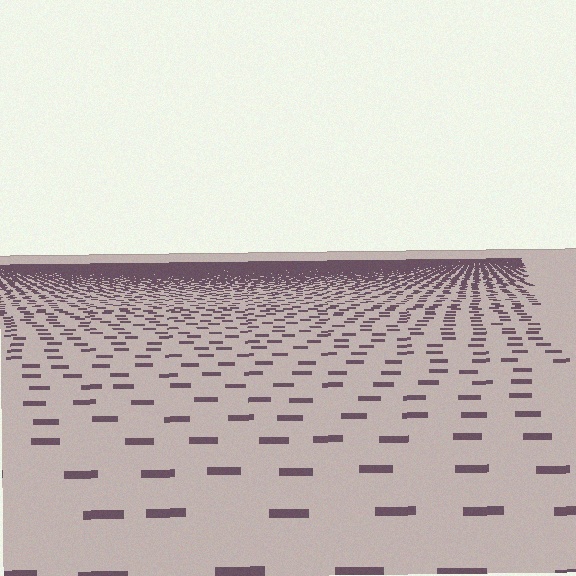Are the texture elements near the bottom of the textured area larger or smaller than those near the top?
Larger. Near the bottom, elements are closer to the viewer and appear at a bigger on-screen size.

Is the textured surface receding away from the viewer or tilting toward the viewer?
The surface is receding away from the viewer. Texture elements get smaller and denser toward the top.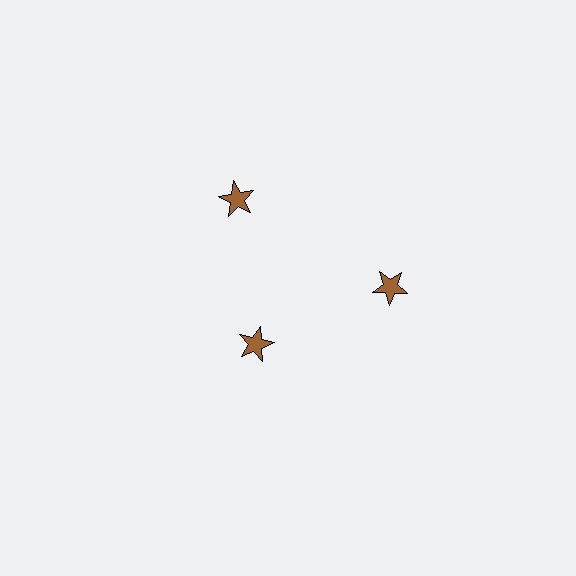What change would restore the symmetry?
The symmetry would be restored by moving it outward, back onto the ring so that all 3 stars sit at equal angles and equal distance from the center.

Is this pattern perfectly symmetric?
No. The 3 brown stars are arranged in a ring, but one element near the 7 o'clock position is pulled inward toward the center, breaking the 3-fold rotational symmetry.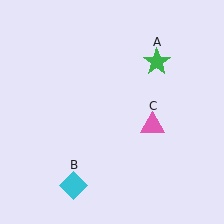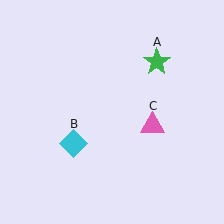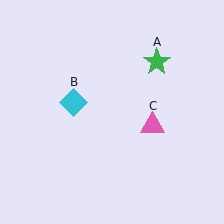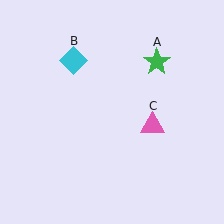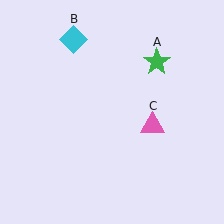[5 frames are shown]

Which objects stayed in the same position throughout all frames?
Green star (object A) and pink triangle (object C) remained stationary.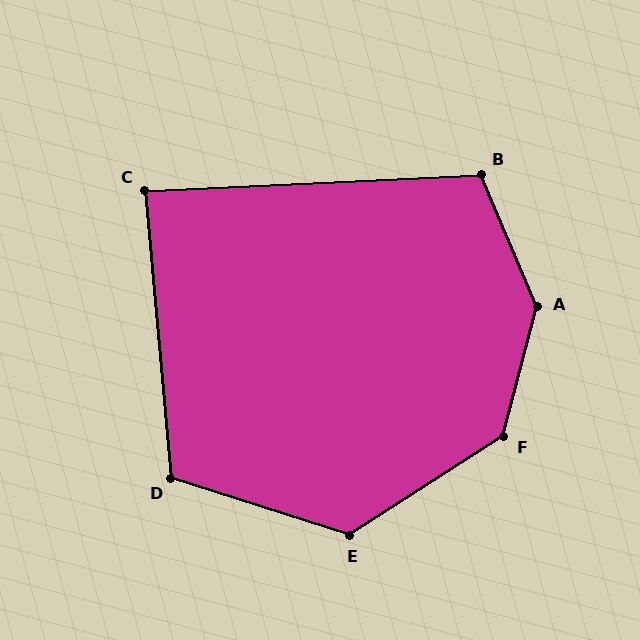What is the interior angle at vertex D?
Approximately 113 degrees (obtuse).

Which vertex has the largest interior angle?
A, at approximately 143 degrees.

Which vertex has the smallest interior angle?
C, at approximately 88 degrees.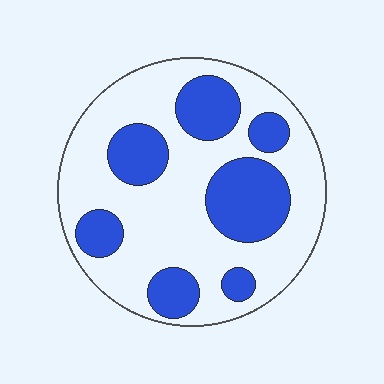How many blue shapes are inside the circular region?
7.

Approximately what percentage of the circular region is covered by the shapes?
Approximately 35%.